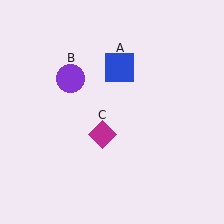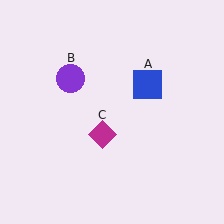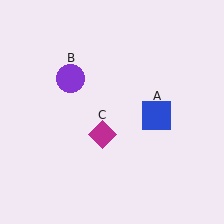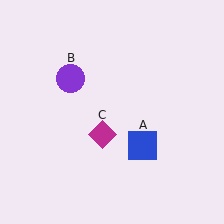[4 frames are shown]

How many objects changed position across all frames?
1 object changed position: blue square (object A).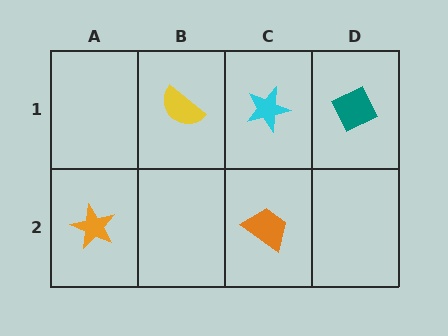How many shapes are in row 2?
2 shapes.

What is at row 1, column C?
A cyan star.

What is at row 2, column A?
An orange star.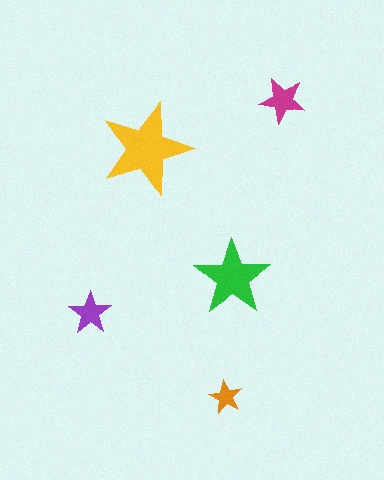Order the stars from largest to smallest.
the yellow one, the green one, the magenta one, the purple one, the orange one.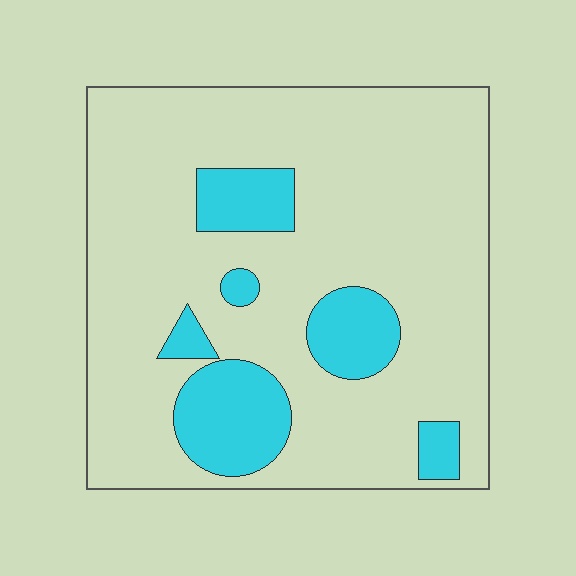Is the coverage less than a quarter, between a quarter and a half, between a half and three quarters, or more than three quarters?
Less than a quarter.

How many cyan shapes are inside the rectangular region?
6.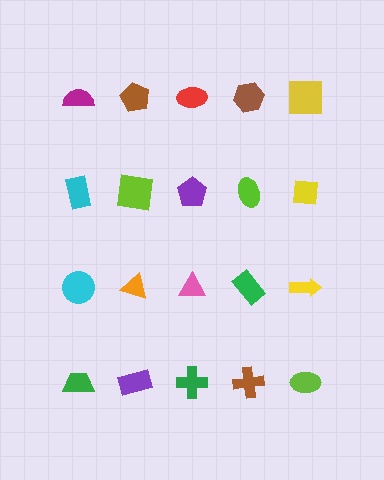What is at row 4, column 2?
A purple rectangle.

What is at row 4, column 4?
A brown cross.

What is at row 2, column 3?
A purple pentagon.